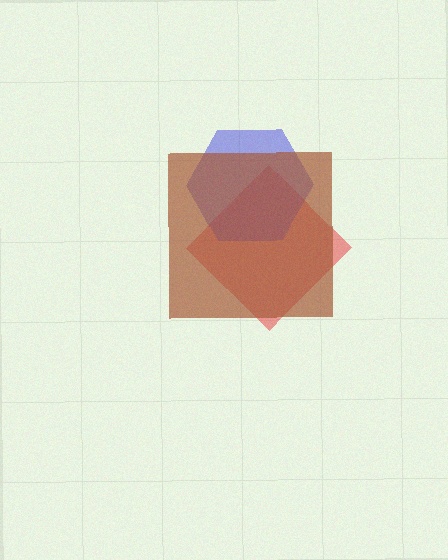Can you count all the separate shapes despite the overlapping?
Yes, there are 3 separate shapes.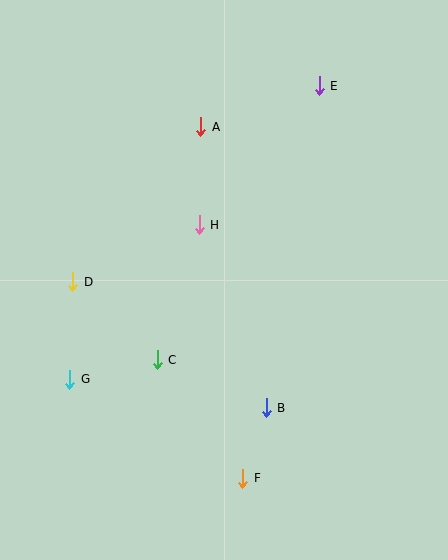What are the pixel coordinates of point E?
Point E is at (319, 86).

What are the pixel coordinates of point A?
Point A is at (201, 127).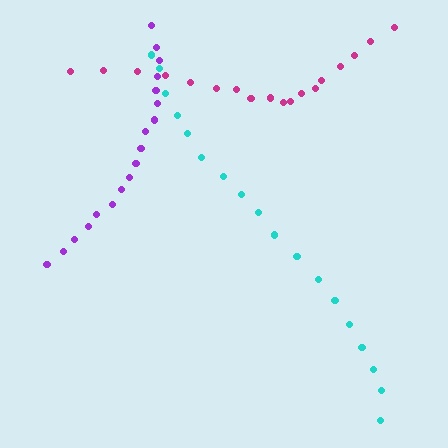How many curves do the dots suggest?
There are 3 distinct paths.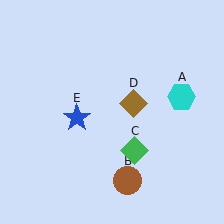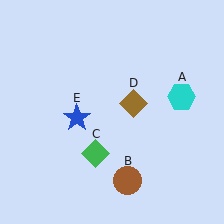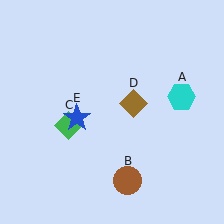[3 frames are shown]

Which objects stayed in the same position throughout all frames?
Cyan hexagon (object A) and brown circle (object B) and brown diamond (object D) and blue star (object E) remained stationary.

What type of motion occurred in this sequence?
The green diamond (object C) rotated clockwise around the center of the scene.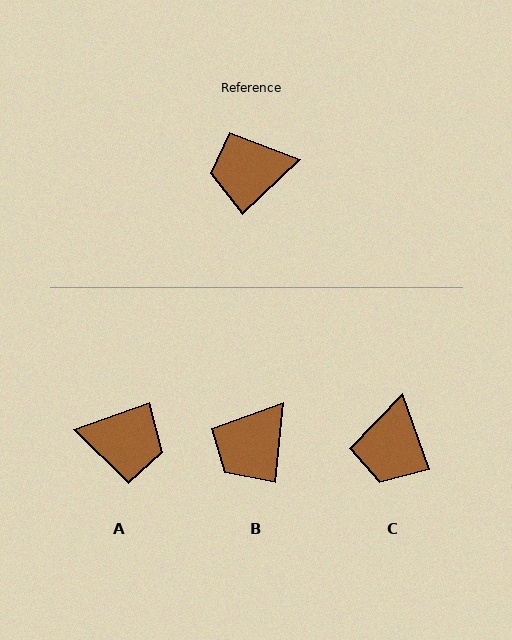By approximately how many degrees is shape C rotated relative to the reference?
Approximately 67 degrees counter-clockwise.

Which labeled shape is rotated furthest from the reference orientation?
A, about 156 degrees away.